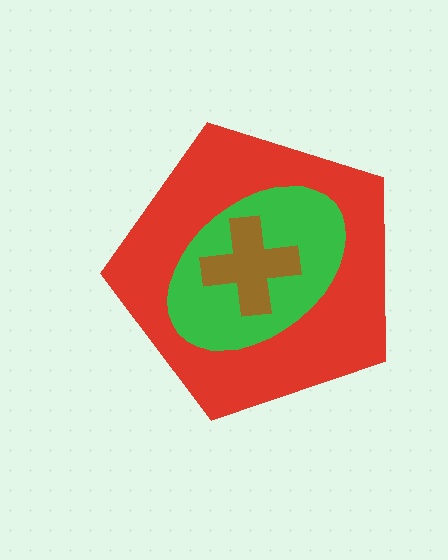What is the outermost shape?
The red pentagon.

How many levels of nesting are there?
3.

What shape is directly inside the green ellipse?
The brown cross.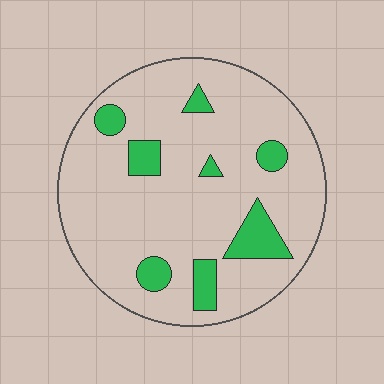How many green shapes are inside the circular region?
8.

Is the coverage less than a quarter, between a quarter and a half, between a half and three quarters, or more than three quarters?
Less than a quarter.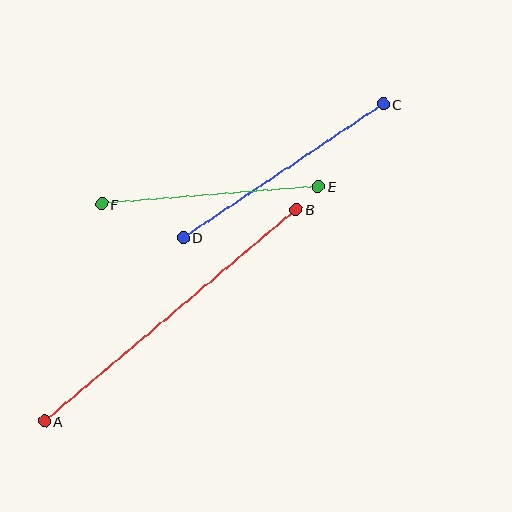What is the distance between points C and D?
The distance is approximately 240 pixels.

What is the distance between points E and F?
The distance is approximately 218 pixels.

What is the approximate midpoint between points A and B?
The midpoint is at approximately (170, 315) pixels.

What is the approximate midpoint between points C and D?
The midpoint is at approximately (283, 171) pixels.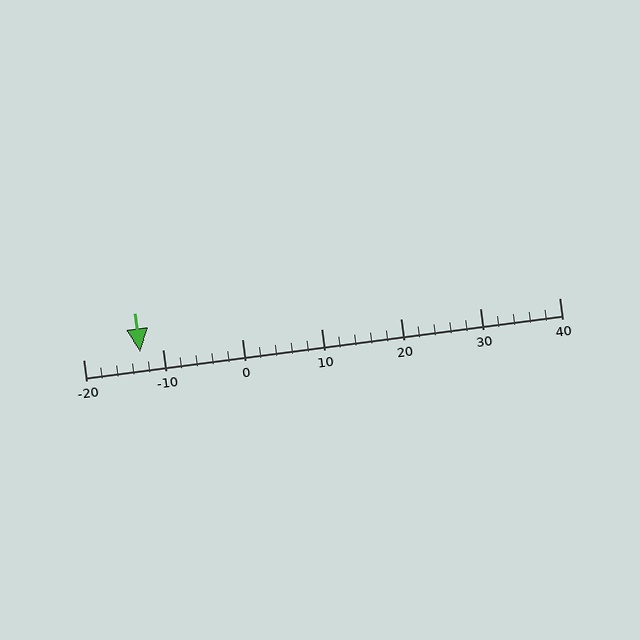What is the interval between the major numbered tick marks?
The major tick marks are spaced 10 units apart.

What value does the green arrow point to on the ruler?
The green arrow points to approximately -13.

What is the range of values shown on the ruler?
The ruler shows values from -20 to 40.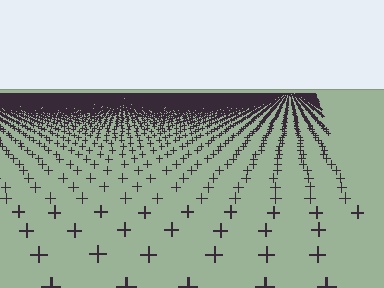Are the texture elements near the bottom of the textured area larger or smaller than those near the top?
Larger. Near the bottom, elements are closer to the viewer and appear at a bigger on-screen size.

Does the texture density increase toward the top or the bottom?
Density increases toward the top.